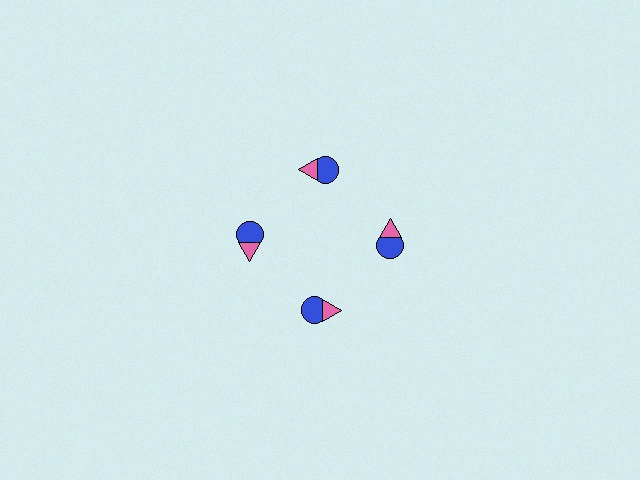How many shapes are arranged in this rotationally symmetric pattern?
There are 8 shapes, arranged in 4 groups of 2.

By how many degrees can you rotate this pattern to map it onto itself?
The pattern maps onto itself every 90 degrees of rotation.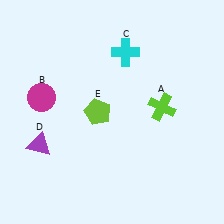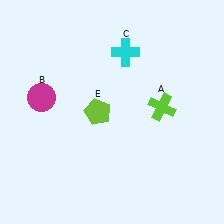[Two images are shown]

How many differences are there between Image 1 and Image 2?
There is 1 difference between the two images.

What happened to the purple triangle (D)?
The purple triangle (D) was removed in Image 2. It was in the bottom-left area of Image 1.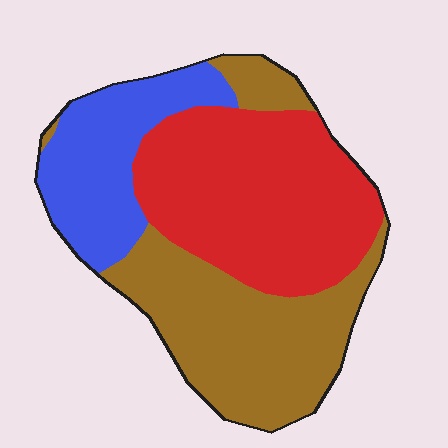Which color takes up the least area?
Blue, at roughly 20%.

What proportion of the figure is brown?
Brown covers around 40% of the figure.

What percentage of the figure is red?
Red covers roughly 40% of the figure.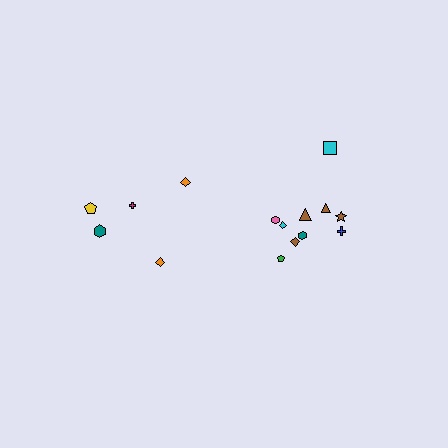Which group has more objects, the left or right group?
The right group.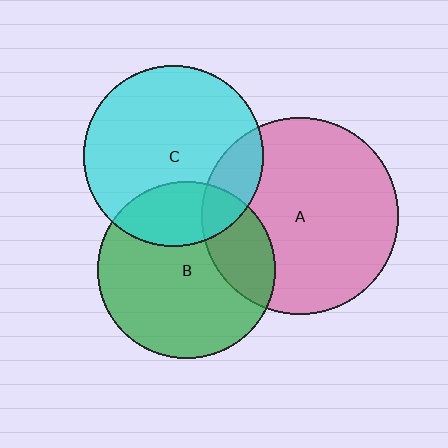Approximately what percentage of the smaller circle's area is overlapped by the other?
Approximately 15%.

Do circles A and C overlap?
Yes.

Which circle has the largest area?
Circle A (pink).